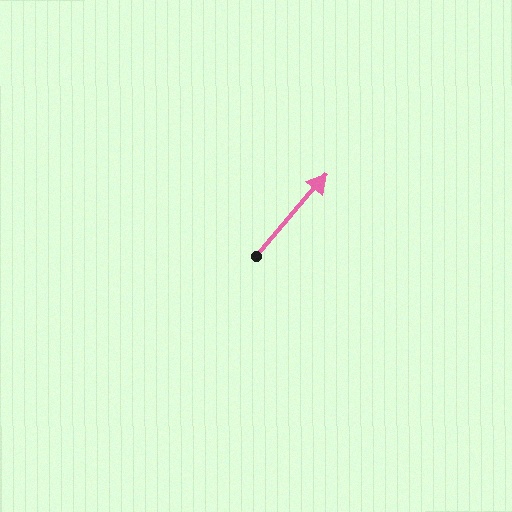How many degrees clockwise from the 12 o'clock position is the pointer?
Approximately 41 degrees.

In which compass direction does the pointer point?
Northeast.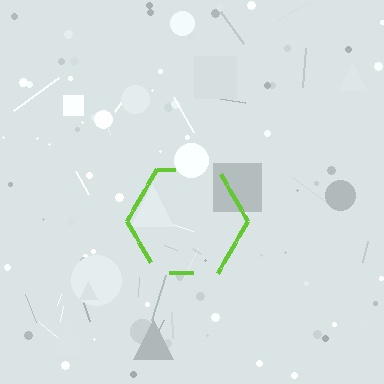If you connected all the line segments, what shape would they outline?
They would outline a hexagon.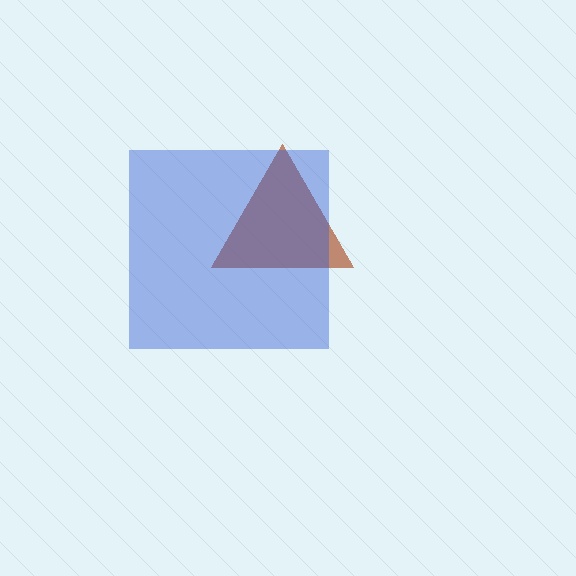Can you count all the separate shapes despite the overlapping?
Yes, there are 2 separate shapes.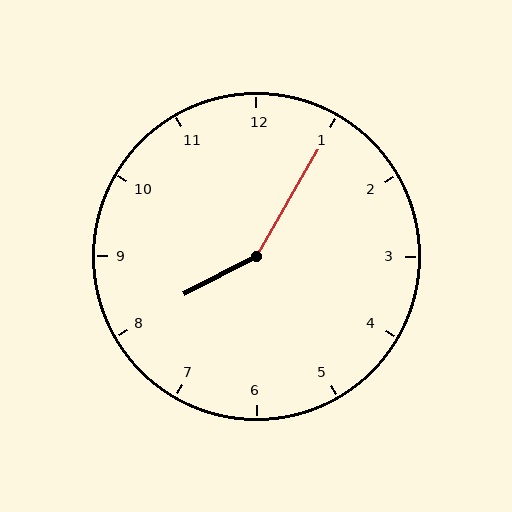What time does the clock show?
8:05.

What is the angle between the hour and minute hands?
Approximately 148 degrees.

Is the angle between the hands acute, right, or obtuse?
It is obtuse.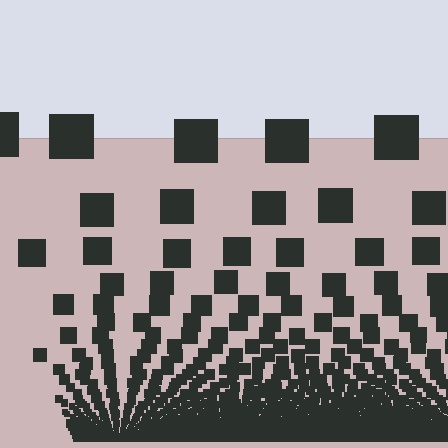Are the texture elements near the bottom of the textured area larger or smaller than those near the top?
Smaller. The gradient is inverted — elements near the bottom are smaller and denser.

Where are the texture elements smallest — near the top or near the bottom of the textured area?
Near the bottom.